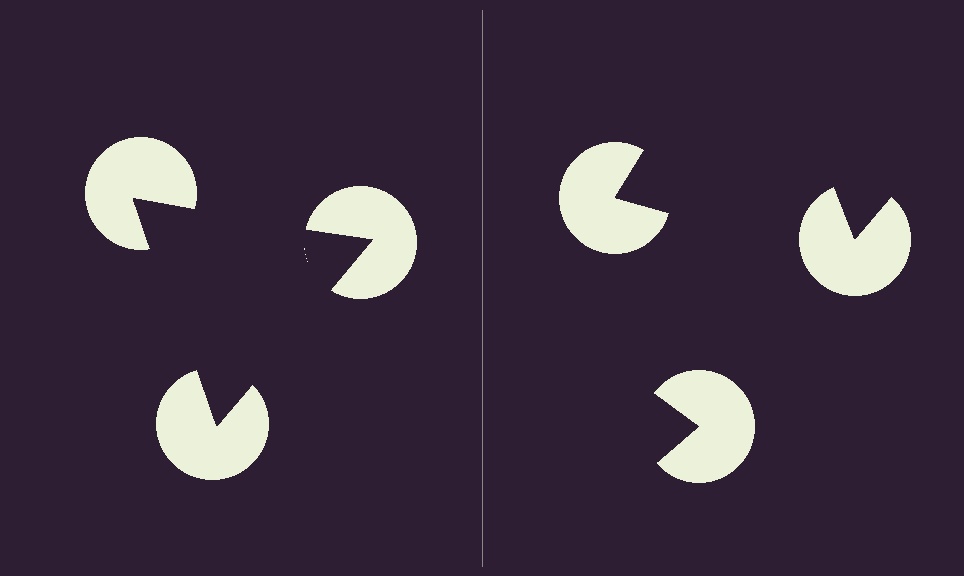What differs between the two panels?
The pac-man discs are positioned identically on both sides; only the wedge orientations differ. On the left they align to a triangle; on the right they are misaligned.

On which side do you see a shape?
An illusory triangle appears on the left side. On the right side the wedge cuts are rotated, so no coherent shape forms.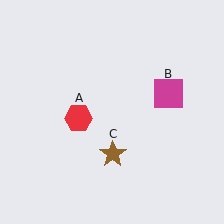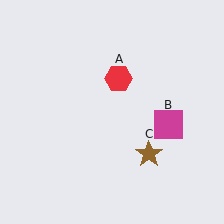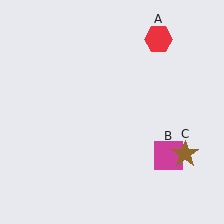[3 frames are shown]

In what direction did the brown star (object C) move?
The brown star (object C) moved right.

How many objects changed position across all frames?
3 objects changed position: red hexagon (object A), magenta square (object B), brown star (object C).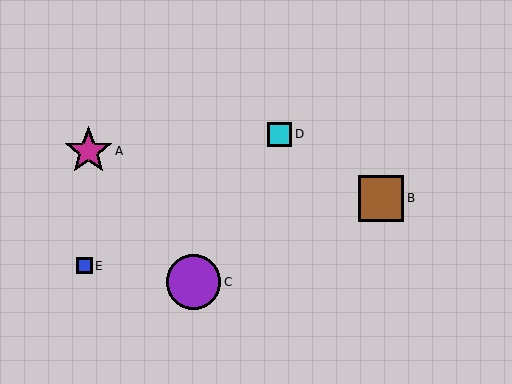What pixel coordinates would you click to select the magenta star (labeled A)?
Click at (88, 151) to select the magenta star A.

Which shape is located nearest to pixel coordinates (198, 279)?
The purple circle (labeled C) at (194, 282) is nearest to that location.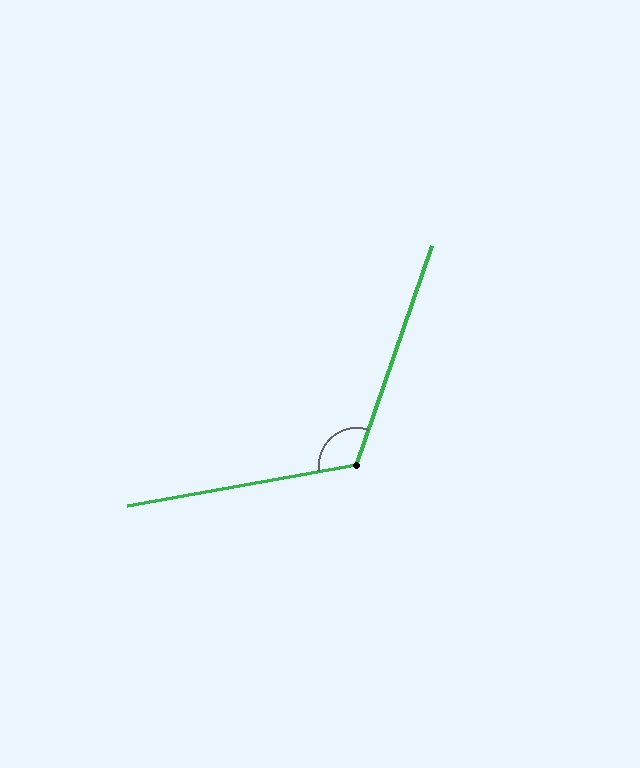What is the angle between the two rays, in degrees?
Approximately 119 degrees.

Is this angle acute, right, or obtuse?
It is obtuse.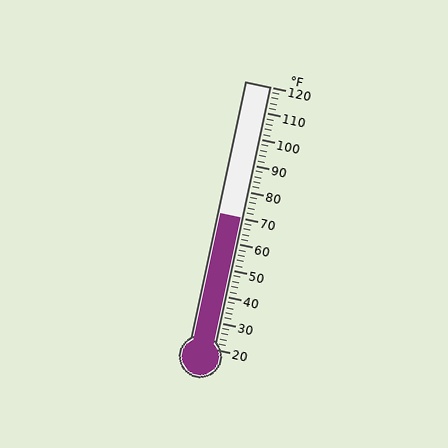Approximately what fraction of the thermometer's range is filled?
The thermometer is filled to approximately 50% of its range.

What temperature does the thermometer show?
The thermometer shows approximately 70°F.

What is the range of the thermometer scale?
The thermometer scale ranges from 20°F to 120°F.